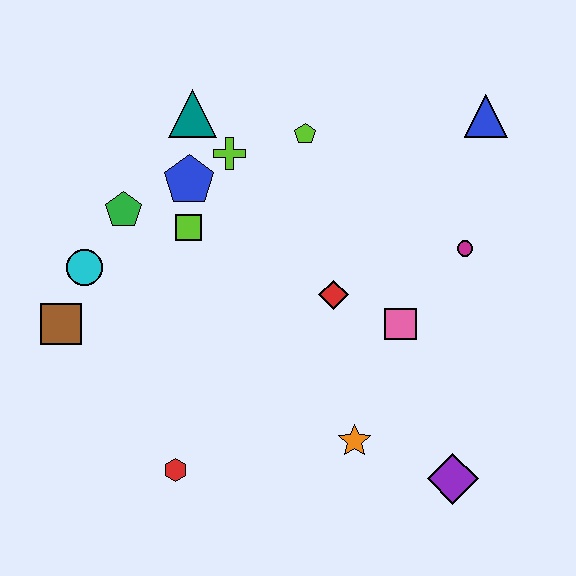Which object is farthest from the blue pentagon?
The purple diamond is farthest from the blue pentagon.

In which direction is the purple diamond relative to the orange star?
The purple diamond is to the right of the orange star.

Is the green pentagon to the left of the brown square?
No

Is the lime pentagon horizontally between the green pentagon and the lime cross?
No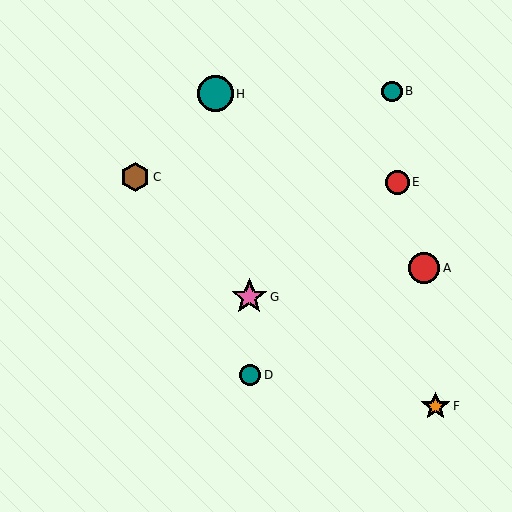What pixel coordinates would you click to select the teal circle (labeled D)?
Click at (250, 375) to select the teal circle D.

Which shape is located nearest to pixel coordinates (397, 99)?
The teal circle (labeled B) at (392, 91) is nearest to that location.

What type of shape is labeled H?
Shape H is a teal circle.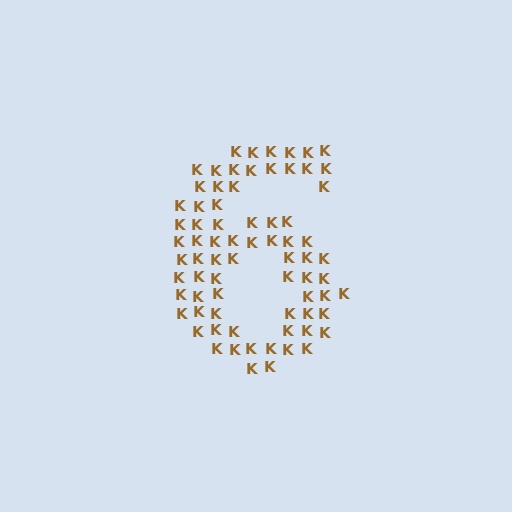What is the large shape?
The large shape is the digit 6.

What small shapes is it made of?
It is made of small letter K's.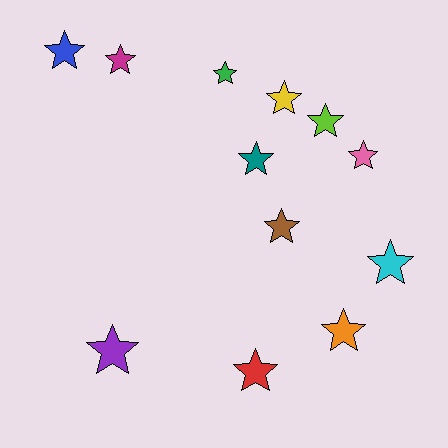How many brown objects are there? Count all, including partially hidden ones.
There is 1 brown object.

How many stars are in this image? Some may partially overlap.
There are 12 stars.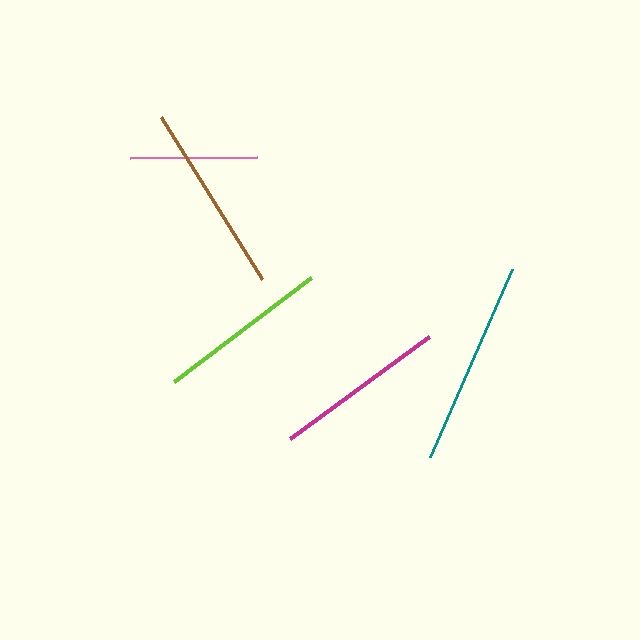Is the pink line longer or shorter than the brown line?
The brown line is longer than the pink line.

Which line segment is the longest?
The teal line is the longest at approximately 205 pixels.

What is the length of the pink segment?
The pink segment is approximately 127 pixels long.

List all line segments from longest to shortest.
From longest to shortest: teal, brown, lime, magenta, pink.